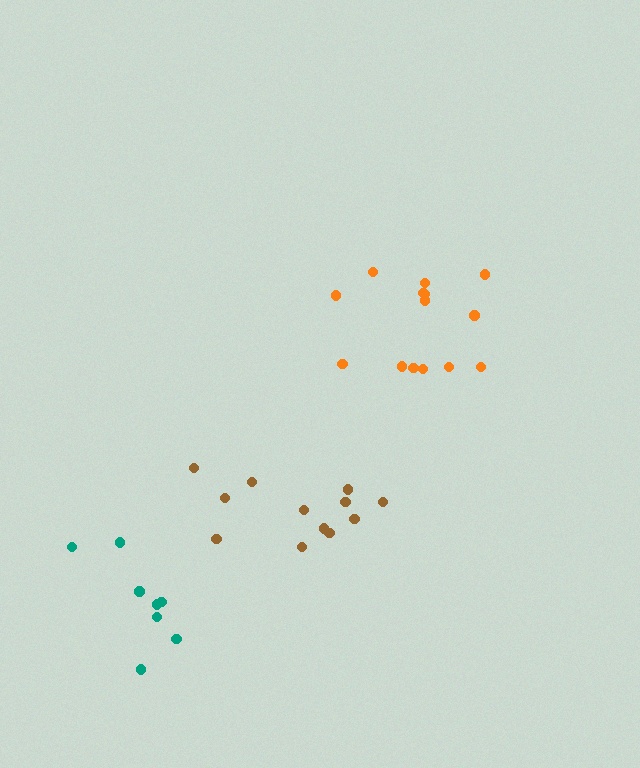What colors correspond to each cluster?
The clusters are colored: brown, orange, teal.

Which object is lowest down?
The teal cluster is bottommost.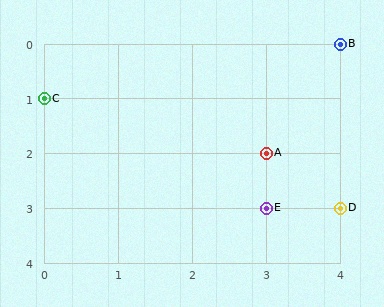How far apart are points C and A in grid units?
Points C and A are 3 columns and 1 row apart (about 3.2 grid units diagonally).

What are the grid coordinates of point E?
Point E is at grid coordinates (3, 3).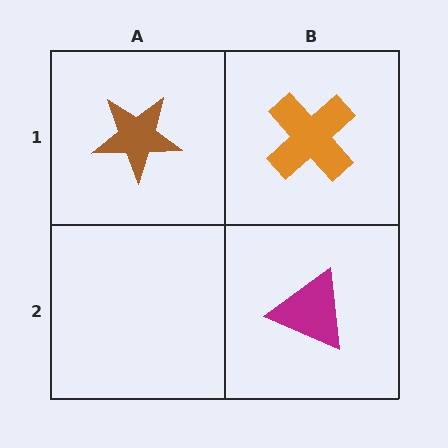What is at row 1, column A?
A brown star.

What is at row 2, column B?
A magenta triangle.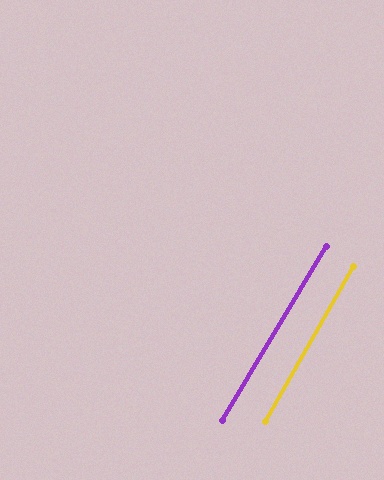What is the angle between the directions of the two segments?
Approximately 1 degree.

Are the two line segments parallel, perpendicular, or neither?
Parallel — their directions differ by only 1.5°.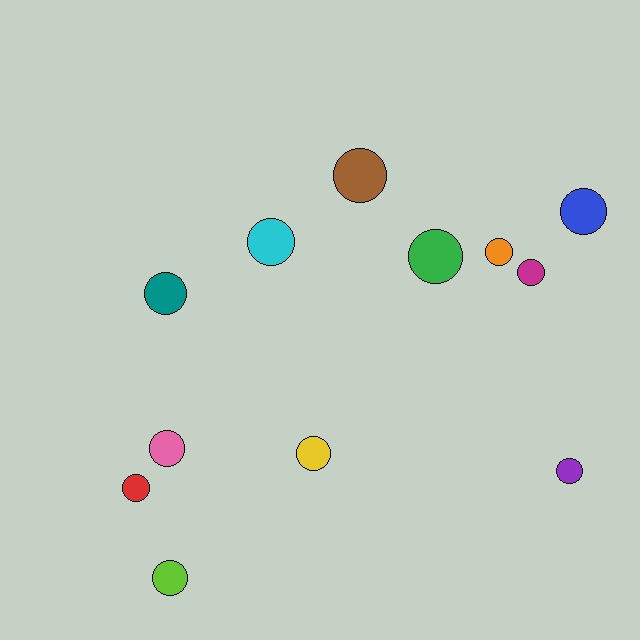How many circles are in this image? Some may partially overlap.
There are 12 circles.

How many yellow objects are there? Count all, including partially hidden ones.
There is 1 yellow object.